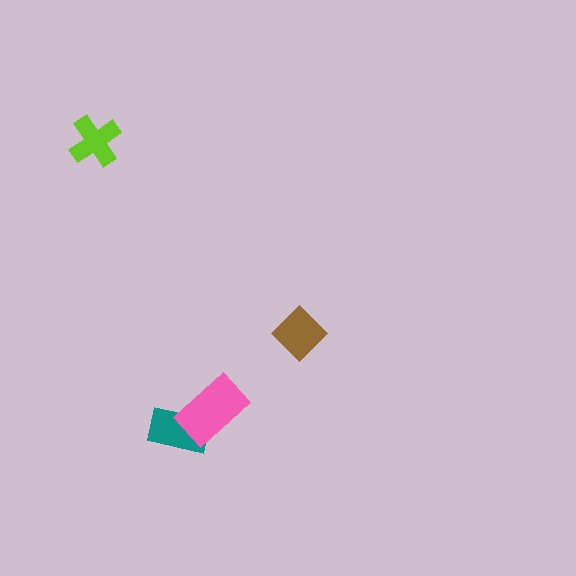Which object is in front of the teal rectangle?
The pink rectangle is in front of the teal rectangle.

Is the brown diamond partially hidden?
No, no other shape covers it.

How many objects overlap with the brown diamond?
0 objects overlap with the brown diamond.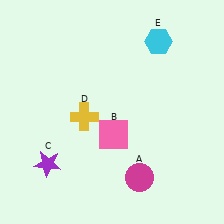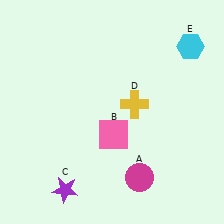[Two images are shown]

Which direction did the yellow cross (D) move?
The yellow cross (D) moved right.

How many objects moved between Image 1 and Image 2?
3 objects moved between the two images.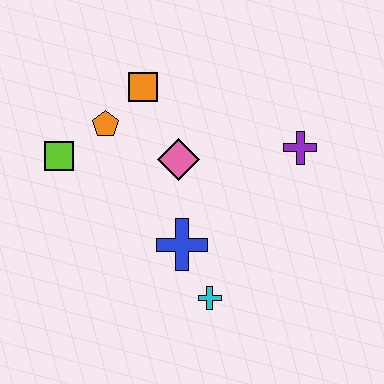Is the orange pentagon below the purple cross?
No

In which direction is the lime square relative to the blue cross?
The lime square is to the left of the blue cross.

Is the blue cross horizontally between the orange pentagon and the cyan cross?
Yes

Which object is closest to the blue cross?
The cyan cross is closest to the blue cross.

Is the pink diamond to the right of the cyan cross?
No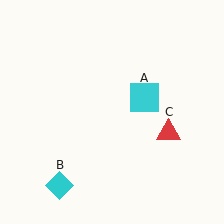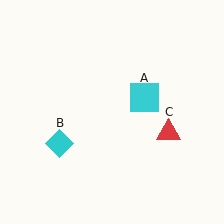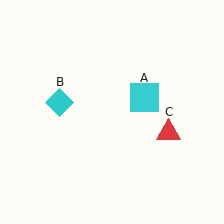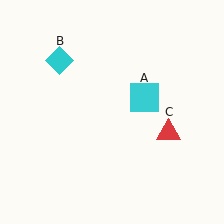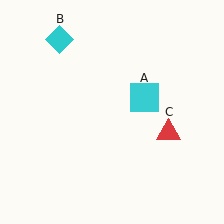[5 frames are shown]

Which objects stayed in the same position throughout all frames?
Cyan square (object A) and red triangle (object C) remained stationary.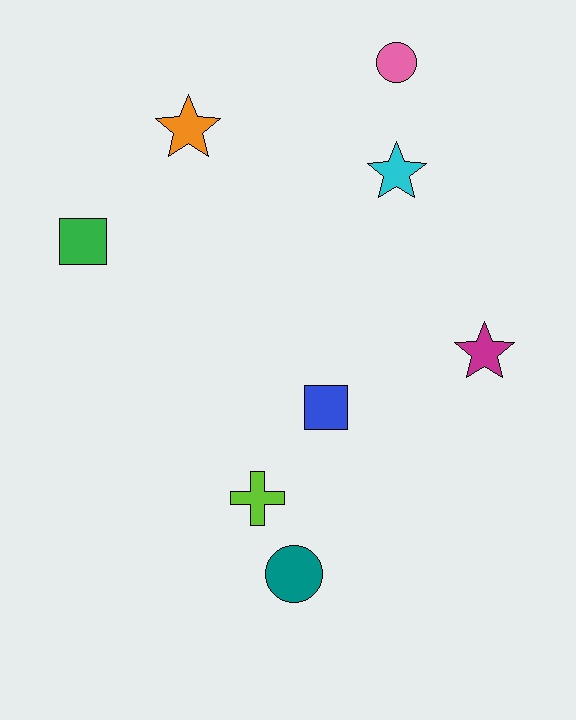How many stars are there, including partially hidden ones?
There are 3 stars.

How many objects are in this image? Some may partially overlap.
There are 8 objects.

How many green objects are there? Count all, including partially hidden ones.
There is 1 green object.